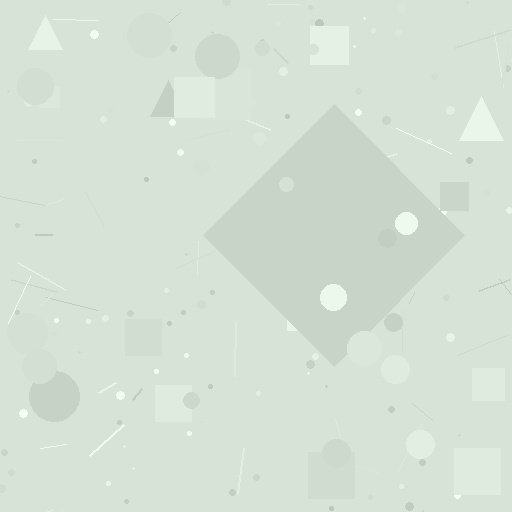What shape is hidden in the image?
A diamond is hidden in the image.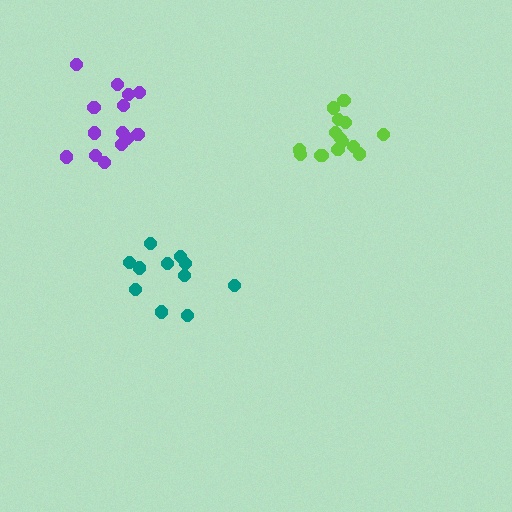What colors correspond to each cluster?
The clusters are colored: teal, lime, purple.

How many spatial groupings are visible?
There are 3 spatial groupings.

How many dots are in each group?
Group 1: 11 dots, Group 2: 15 dots, Group 3: 14 dots (40 total).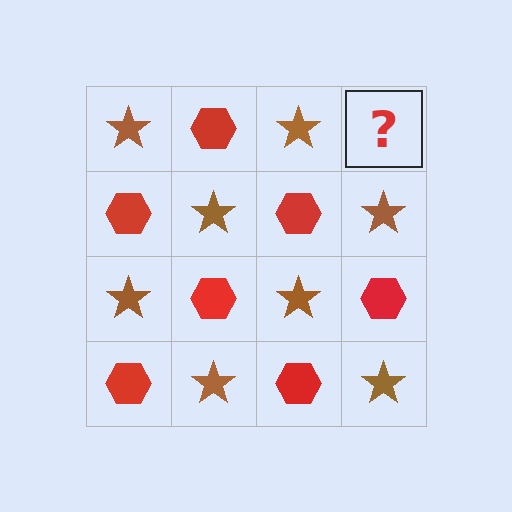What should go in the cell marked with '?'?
The missing cell should contain a red hexagon.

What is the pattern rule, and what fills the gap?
The rule is that it alternates brown star and red hexagon in a checkerboard pattern. The gap should be filled with a red hexagon.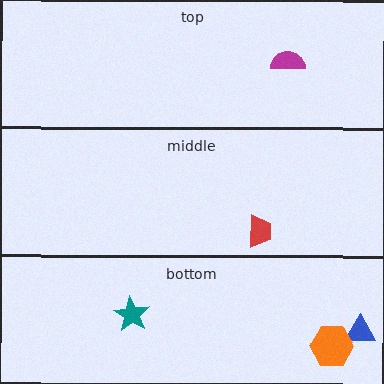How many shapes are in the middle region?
1.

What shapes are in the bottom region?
The blue triangle, the teal star, the orange hexagon.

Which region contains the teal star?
The bottom region.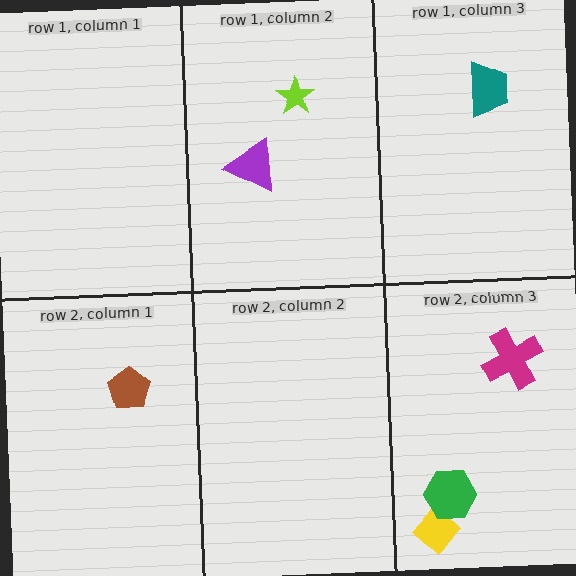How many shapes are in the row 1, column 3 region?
1.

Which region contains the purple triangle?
The row 1, column 2 region.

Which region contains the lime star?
The row 1, column 2 region.